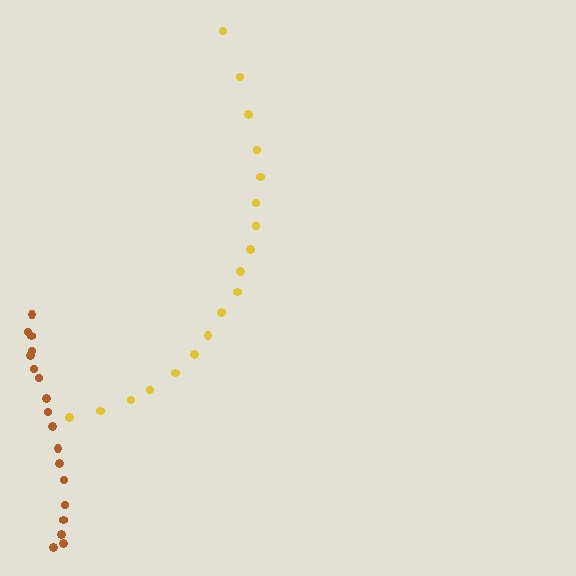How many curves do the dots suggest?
There are 2 distinct paths.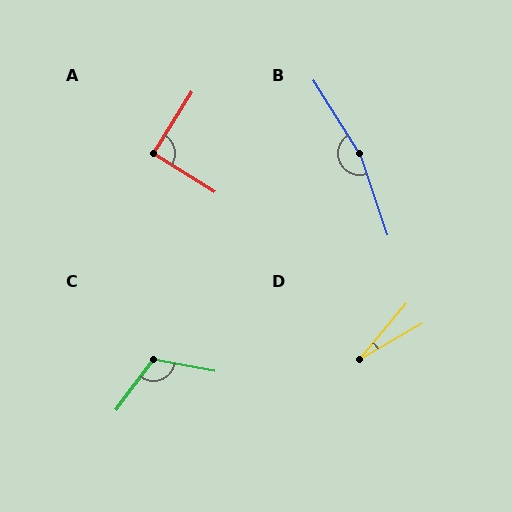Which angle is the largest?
B, at approximately 166 degrees.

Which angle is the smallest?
D, at approximately 20 degrees.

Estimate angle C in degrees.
Approximately 116 degrees.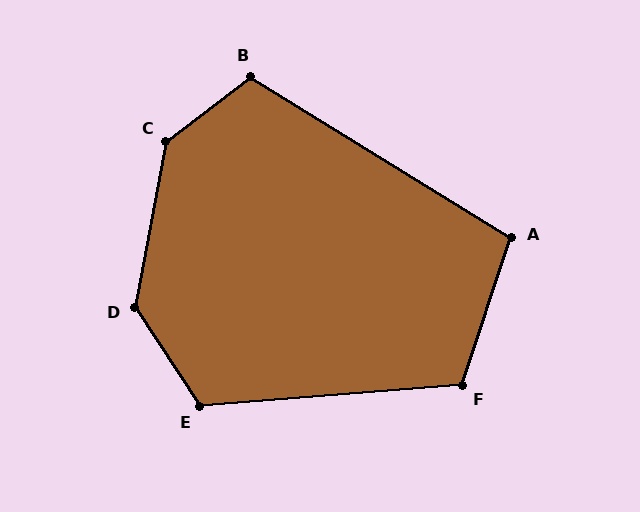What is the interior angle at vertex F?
Approximately 113 degrees (obtuse).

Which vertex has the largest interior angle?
C, at approximately 138 degrees.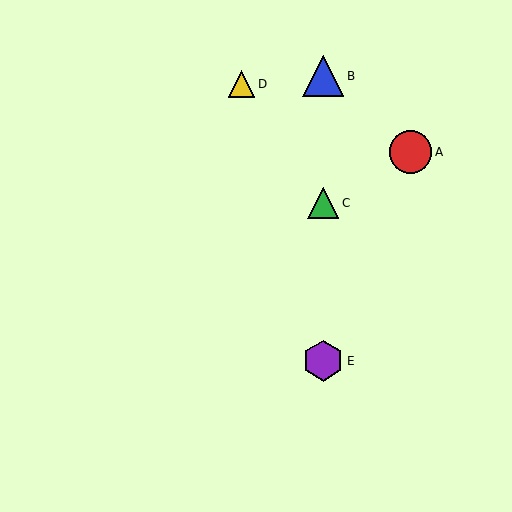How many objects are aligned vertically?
3 objects (B, C, E) are aligned vertically.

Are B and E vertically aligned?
Yes, both are at x≈323.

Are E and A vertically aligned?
No, E is at x≈323 and A is at x≈410.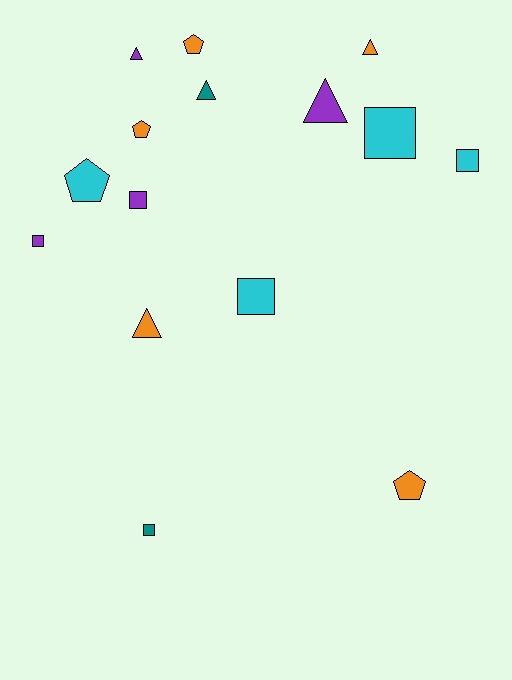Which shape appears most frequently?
Square, with 6 objects.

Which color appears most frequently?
Orange, with 5 objects.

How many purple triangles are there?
There are 2 purple triangles.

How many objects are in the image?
There are 15 objects.